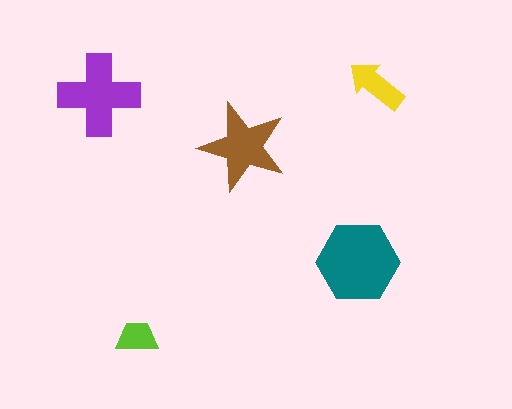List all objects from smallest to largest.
The lime trapezoid, the yellow arrow, the brown star, the purple cross, the teal hexagon.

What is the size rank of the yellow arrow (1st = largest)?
4th.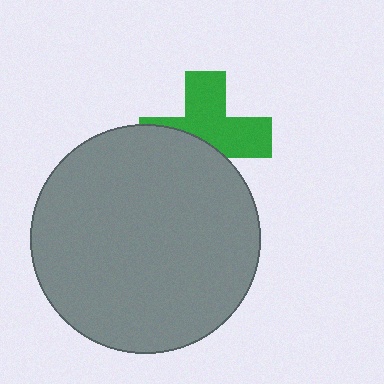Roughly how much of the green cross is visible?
About half of it is visible (roughly 56%).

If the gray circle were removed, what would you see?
You would see the complete green cross.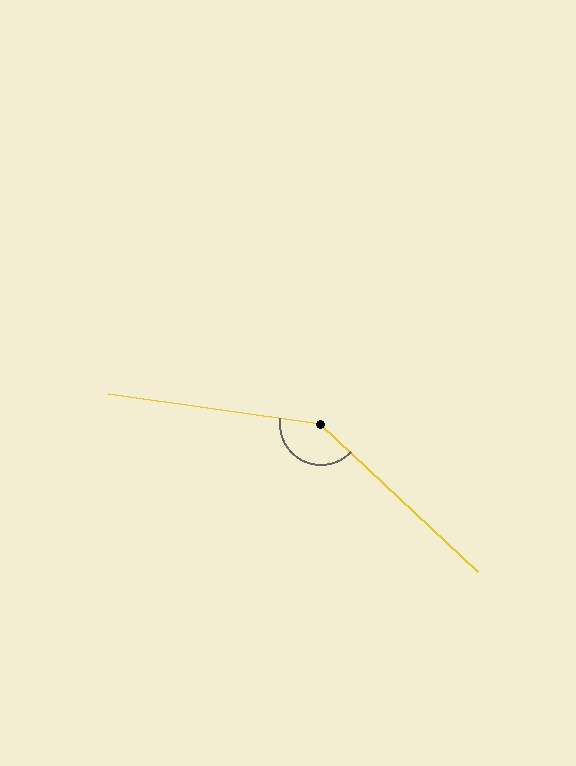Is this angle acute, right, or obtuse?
It is obtuse.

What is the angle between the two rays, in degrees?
Approximately 145 degrees.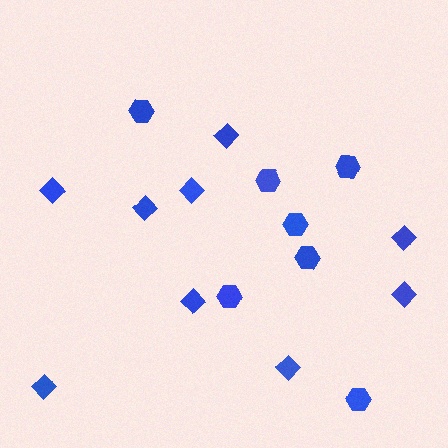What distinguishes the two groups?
There are 2 groups: one group of hexagons (7) and one group of diamonds (9).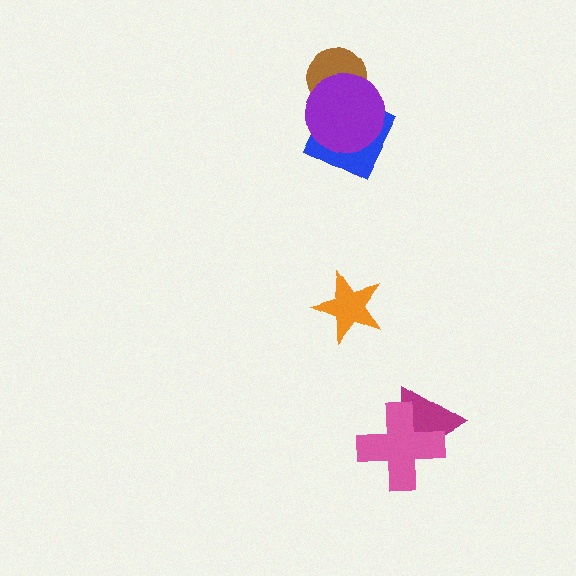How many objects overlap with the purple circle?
2 objects overlap with the purple circle.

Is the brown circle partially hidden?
Yes, it is partially covered by another shape.